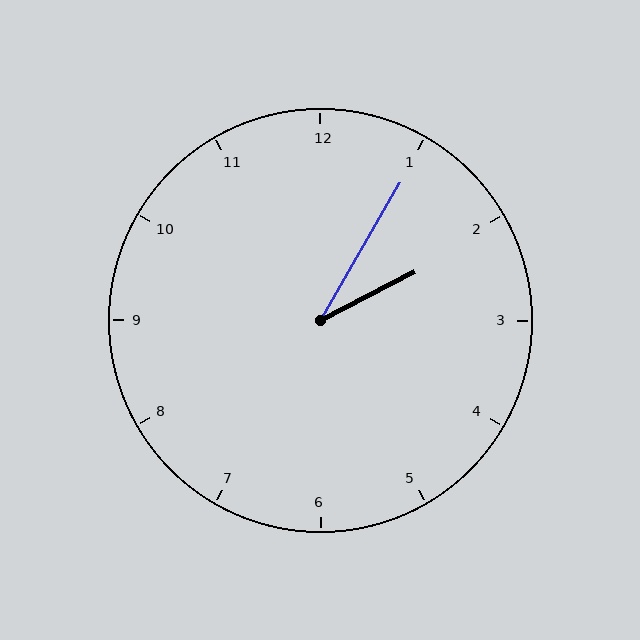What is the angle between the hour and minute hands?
Approximately 32 degrees.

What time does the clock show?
2:05.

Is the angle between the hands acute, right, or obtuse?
It is acute.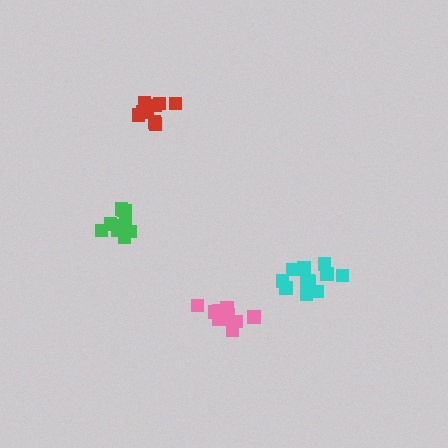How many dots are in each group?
Group 1: 13 dots, Group 2: 10 dots, Group 3: 10 dots, Group 4: 10 dots (43 total).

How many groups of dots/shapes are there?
There are 4 groups.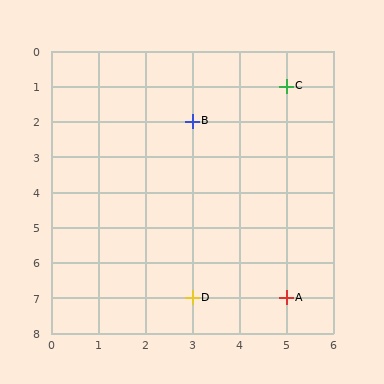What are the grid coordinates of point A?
Point A is at grid coordinates (5, 7).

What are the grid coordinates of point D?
Point D is at grid coordinates (3, 7).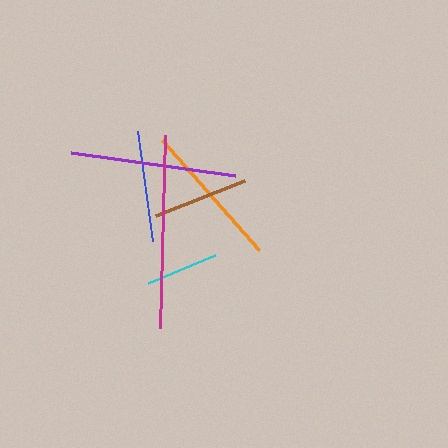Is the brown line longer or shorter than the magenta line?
The magenta line is longer than the brown line.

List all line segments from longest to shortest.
From longest to shortest: magenta, purple, orange, blue, brown, cyan.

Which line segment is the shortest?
The cyan line is the shortest at approximately 73 pixels.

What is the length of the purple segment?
The purple segment is approximately 165 pixels long.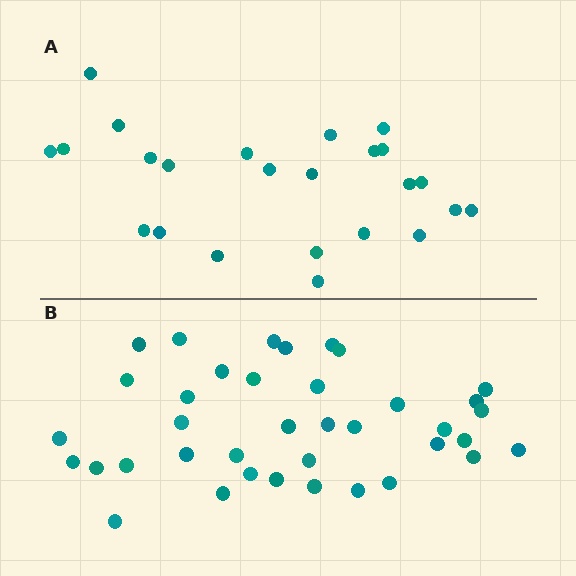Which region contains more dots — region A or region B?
Region B (the bottom region) has more dots.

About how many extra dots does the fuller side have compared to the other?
Region B has approximately 15 more dots than region A.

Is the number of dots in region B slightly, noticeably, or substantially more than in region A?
Region B has substantially more. The ratio is roughly 1.6 to 1.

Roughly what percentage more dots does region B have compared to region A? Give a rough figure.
About 60% more.